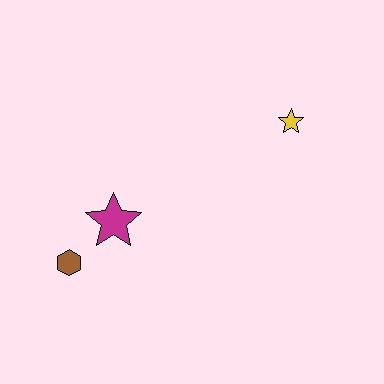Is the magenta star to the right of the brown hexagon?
Yes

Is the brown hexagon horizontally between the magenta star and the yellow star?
No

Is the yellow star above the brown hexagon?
Yes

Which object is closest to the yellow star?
The magenta star is closest to the yellow star.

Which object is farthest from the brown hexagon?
The yellow star is farthest from the brown hexagon.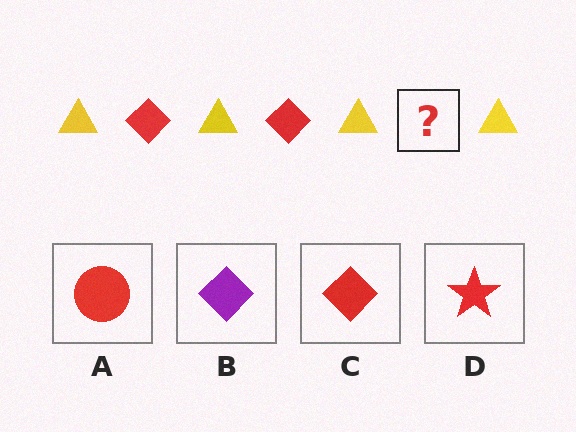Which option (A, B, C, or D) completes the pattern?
C.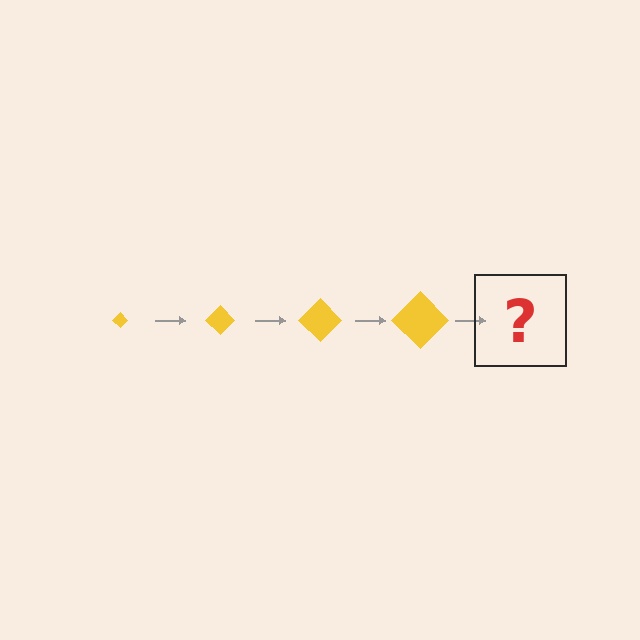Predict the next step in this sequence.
The next step is a yellow diamond, larger than the previous one.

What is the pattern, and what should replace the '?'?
The pattern is that the diamond gets progressively larger each step. The '?' should be a yellow diamond, larger than the previous one.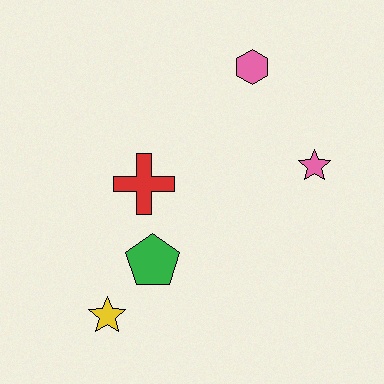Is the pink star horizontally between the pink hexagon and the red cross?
No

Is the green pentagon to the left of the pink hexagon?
Yes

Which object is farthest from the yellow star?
The pink hexagon is farthest from the yellow star.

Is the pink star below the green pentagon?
No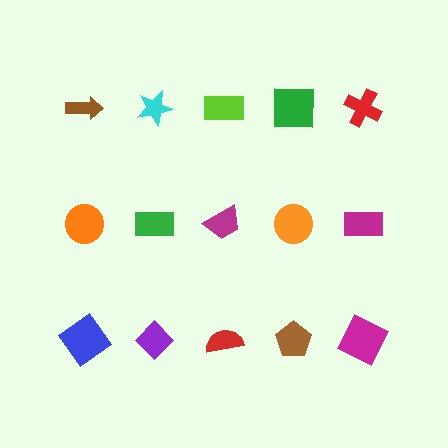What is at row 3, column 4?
A brown pentagon.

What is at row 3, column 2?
A purple diamond.